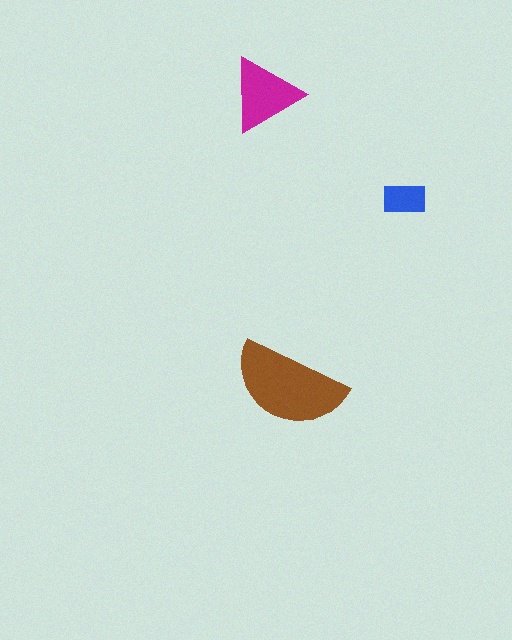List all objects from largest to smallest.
The brown semicircle, the magenta triangle, the blue rectangle.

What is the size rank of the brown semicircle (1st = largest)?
1st.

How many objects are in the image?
There are 3 objects in the image.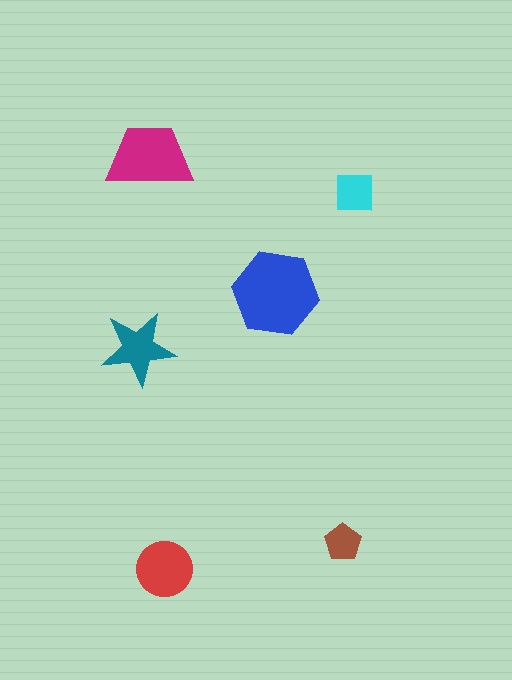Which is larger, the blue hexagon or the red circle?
The blue hexagon.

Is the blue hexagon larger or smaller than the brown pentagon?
Larger.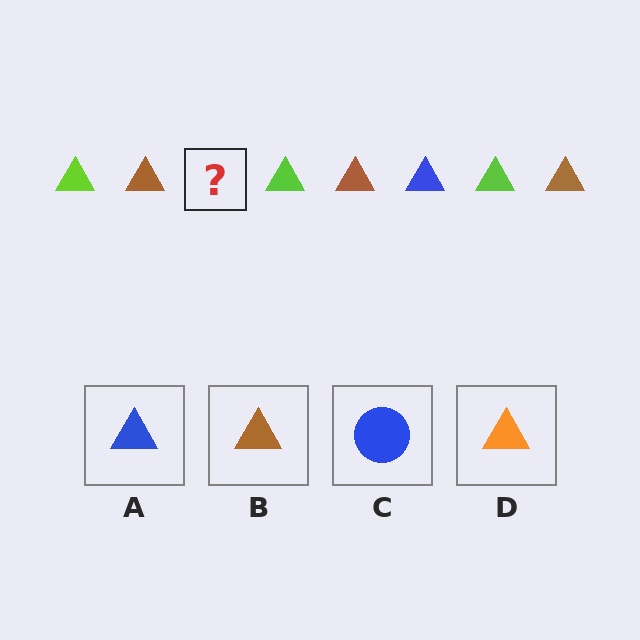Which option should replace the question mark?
Option A.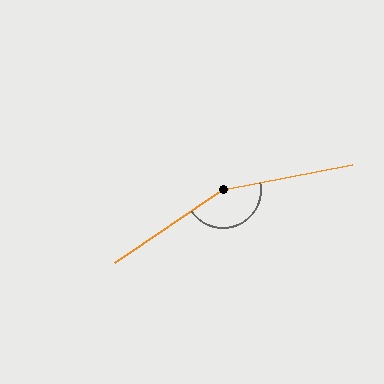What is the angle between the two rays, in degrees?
Approximately 157 degrees.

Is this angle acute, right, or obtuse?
It is obtuse.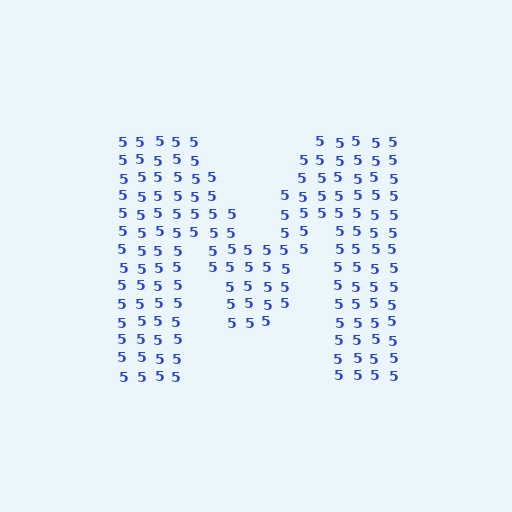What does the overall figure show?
The overall figure shows the letter M.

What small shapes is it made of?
It is made of small digit 5's.